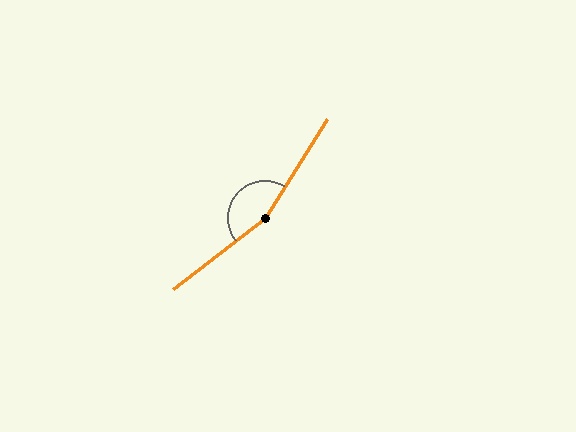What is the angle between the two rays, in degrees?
Approximately 160 degrees.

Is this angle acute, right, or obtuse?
It is obtuse.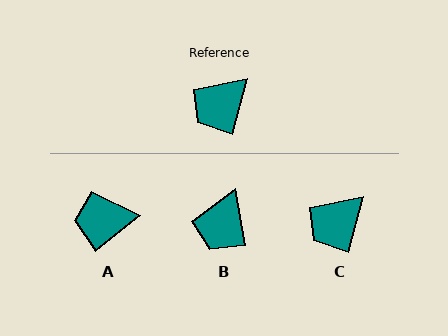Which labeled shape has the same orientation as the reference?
C.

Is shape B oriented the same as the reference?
No, it is off by about 25 degrees.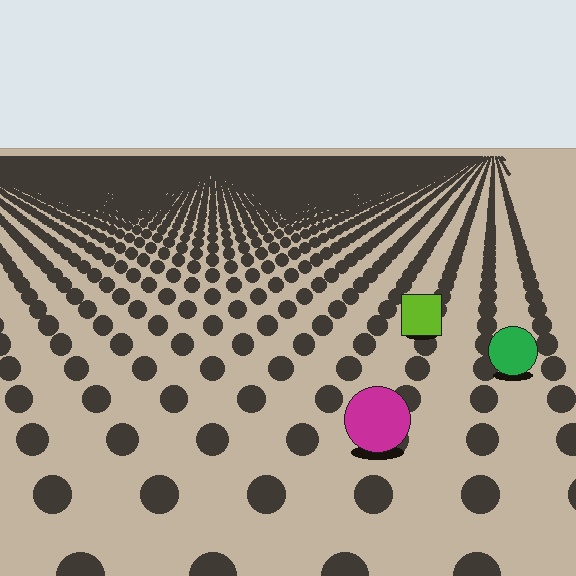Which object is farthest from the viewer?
The lime square is farthest from the viewer. It appears smaller and the ground texture around it is denser.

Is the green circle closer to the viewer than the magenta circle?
No. The magenta circle is closer — you can tell from the texture gradient: the ground texture is coarser near it.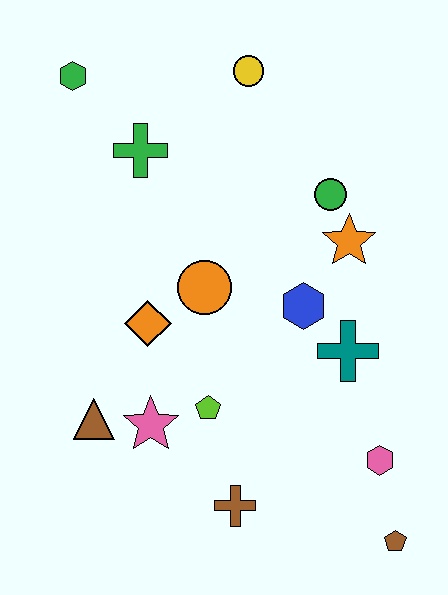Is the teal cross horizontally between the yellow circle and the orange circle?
No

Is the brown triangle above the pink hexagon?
Yes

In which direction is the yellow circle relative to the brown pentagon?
The yellow circle is above the brown pentagon.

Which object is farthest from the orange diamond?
The brown pentagon is farthest from the orange diamond.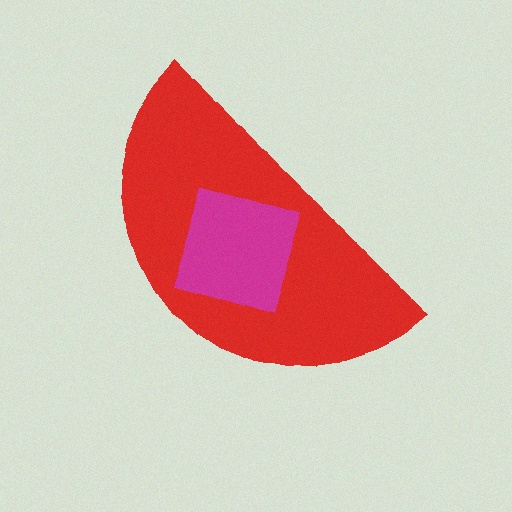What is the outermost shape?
The red semicircle.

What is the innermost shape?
The magenta diamond.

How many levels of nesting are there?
2.